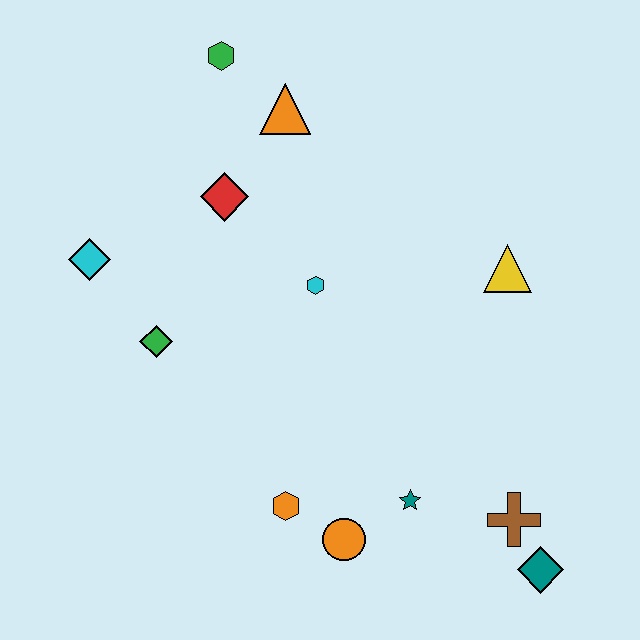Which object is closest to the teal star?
The orange circle is closest to the teal star.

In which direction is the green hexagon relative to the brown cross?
The green hexagon is above the brown cross.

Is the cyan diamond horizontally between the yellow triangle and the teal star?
No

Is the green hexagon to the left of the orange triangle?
Yes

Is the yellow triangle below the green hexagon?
Yes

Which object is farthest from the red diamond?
The teal diamond is farthest from the red diamond.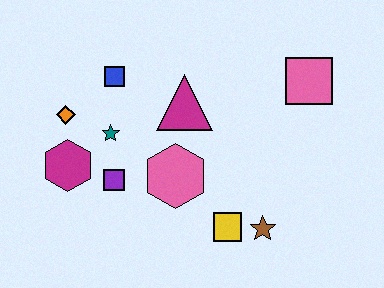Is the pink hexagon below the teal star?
Yes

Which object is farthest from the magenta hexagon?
The pink square is farthest from the magenta hexagon.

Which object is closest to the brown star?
The yellow square is closest to the brown star.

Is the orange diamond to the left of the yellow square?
Yes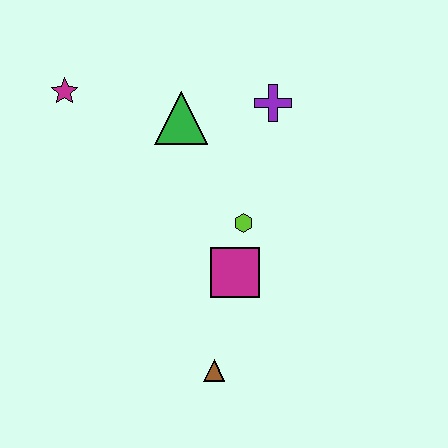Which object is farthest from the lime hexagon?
The magenta star is farthest from the lime hexagon.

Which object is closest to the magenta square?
The lime hexagon is closest to the magenta square.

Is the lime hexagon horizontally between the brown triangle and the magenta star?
No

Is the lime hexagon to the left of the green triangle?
No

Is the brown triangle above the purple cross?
No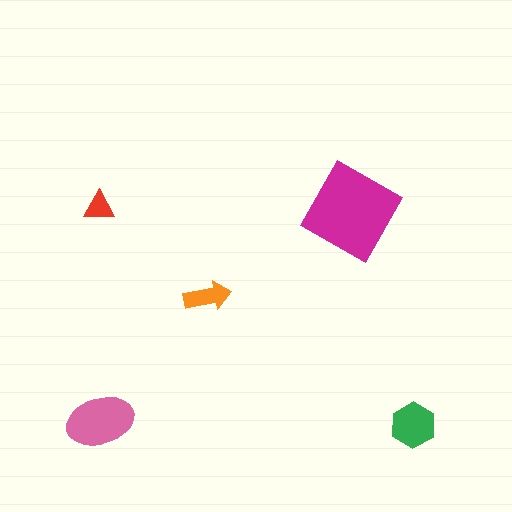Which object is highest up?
The red triangle is topmost.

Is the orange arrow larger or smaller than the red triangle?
Larger.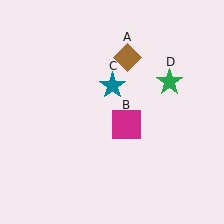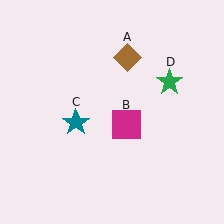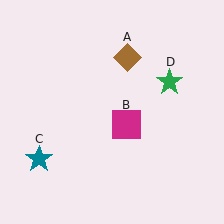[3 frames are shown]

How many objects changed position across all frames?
1 object changed position: teal star (object C).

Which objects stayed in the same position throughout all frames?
Brown diamond (object A) and magenta square (object B) and green star (object D) remained stationary.